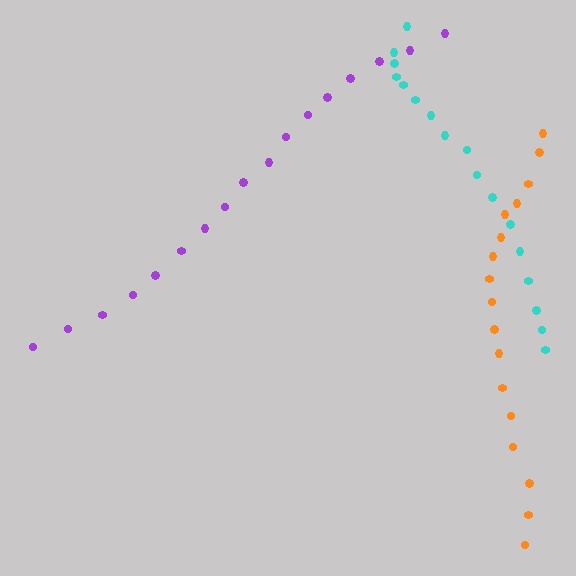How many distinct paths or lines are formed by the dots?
There are 3 distinct paths.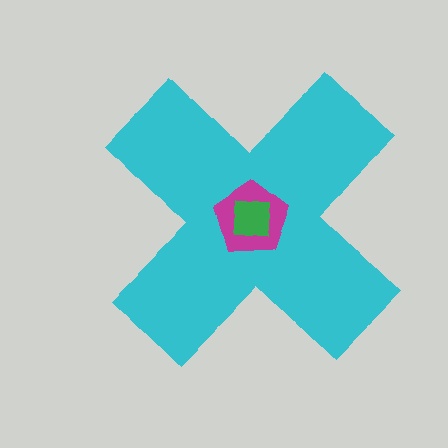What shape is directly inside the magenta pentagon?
The green square.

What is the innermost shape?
The green square.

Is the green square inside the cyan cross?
Yes.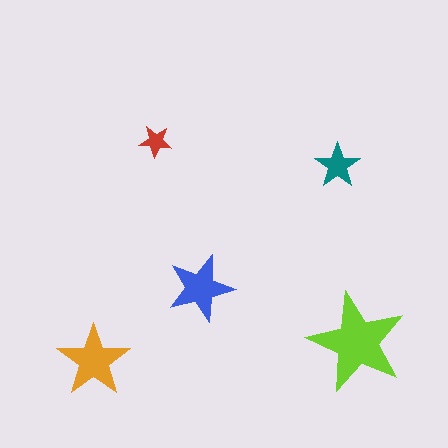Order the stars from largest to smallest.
the lime one, the orange one, the blue one, the teal one, the red one.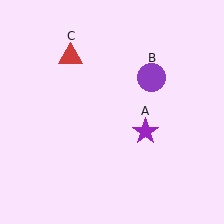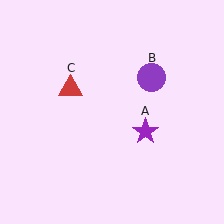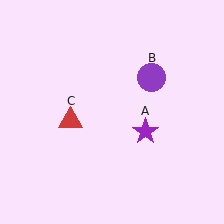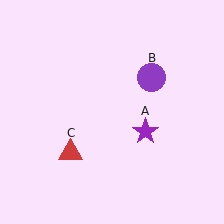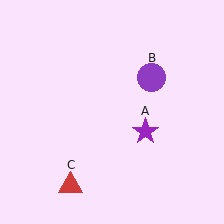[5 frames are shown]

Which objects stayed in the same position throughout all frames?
Purple star (object A) and purple circle (object B) remained stationary.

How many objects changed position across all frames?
1 object changed position: red triangle (object C).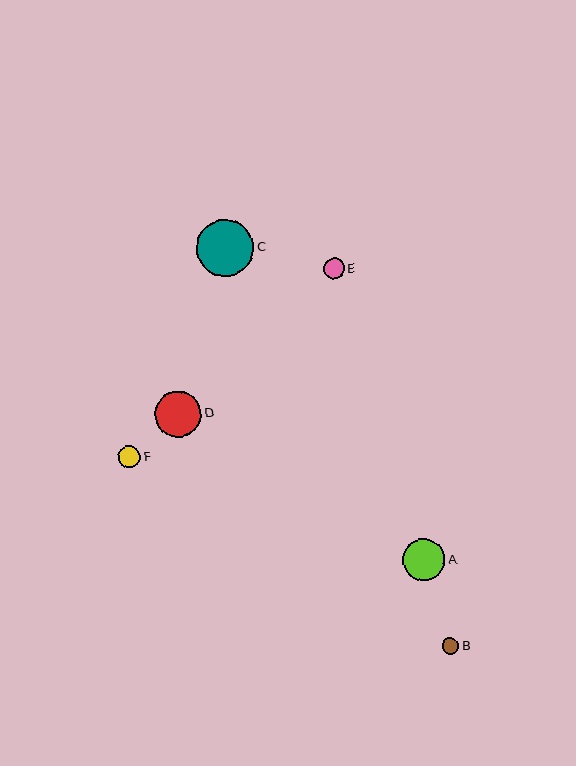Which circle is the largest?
Circle C is the largest with a size of approximately 57 pixels.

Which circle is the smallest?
Circle B is the smallest with a size of approximately 16 pixels.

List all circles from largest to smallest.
From largest to smallest: C, D, A, F, E, B.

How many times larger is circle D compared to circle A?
Circle D is approximately 1.1 times the size of circle A.